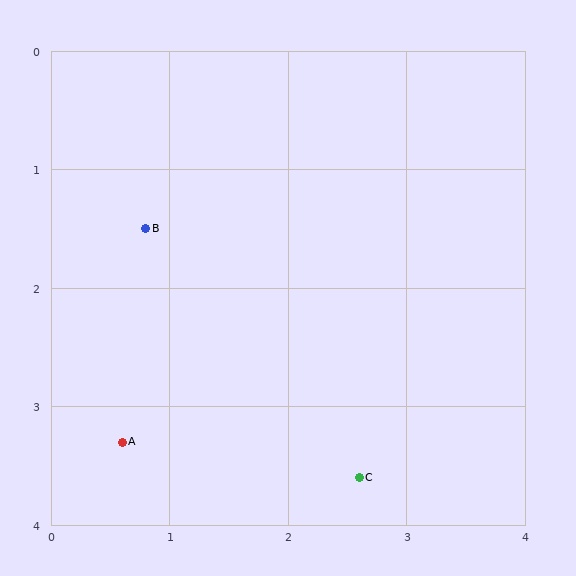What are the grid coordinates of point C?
Point C is at approximately (2.6, 3.6).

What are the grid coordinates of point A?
Point A is at approximately (0.6, 3.3).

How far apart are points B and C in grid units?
Points B and C are about 2.8 grid units apart.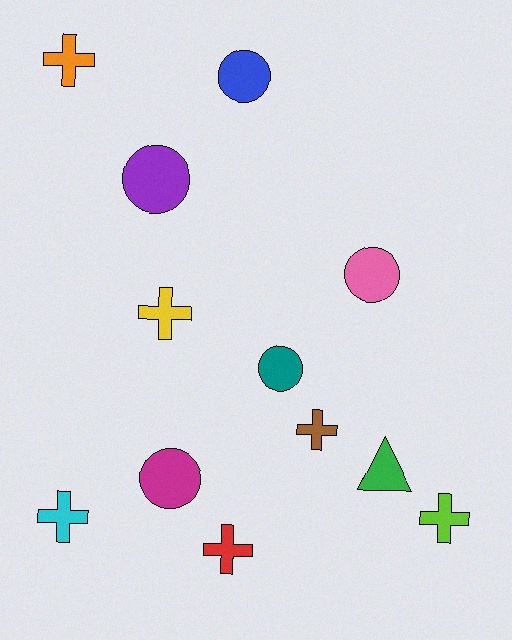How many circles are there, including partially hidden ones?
There are 5 circles.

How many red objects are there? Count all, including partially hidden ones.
There is 1 red object.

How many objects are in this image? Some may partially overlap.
There are 12 objects.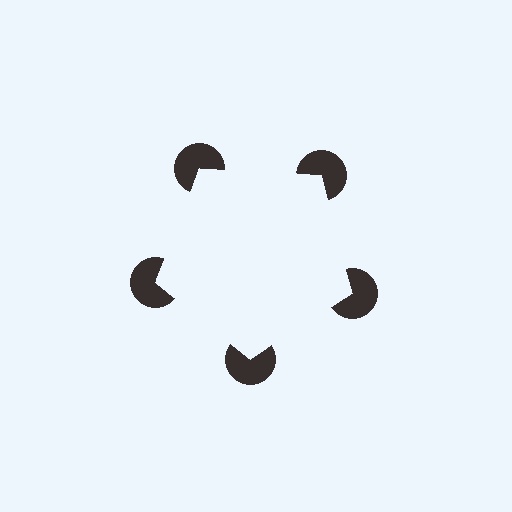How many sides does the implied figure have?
5 sides.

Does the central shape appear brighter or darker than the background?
It typically appears slightly brighter than the background, even though no actual brightness change is drawn.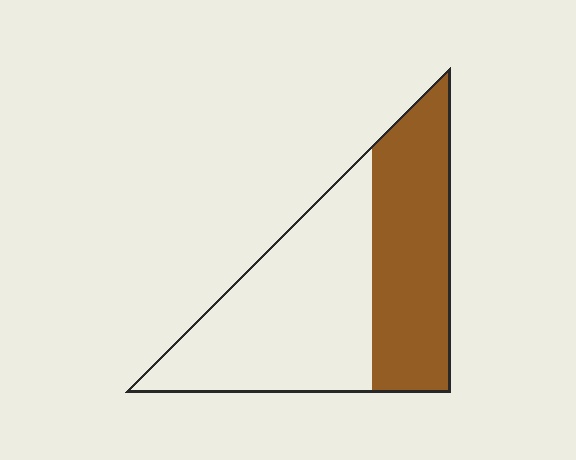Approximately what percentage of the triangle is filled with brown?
Approximately 45%.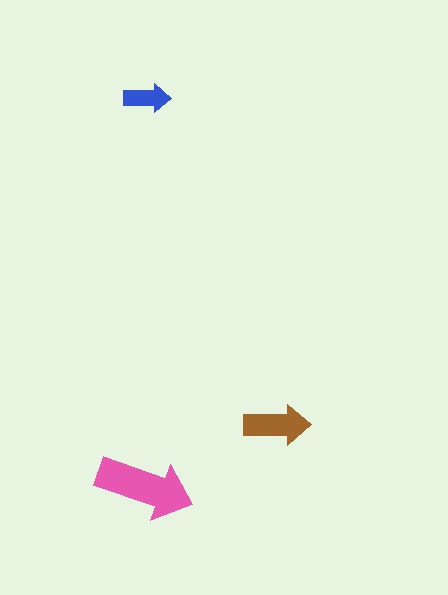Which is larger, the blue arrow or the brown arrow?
The brown one.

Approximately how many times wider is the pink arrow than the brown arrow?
About 1.5 times wider.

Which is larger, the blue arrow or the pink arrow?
The pink one.